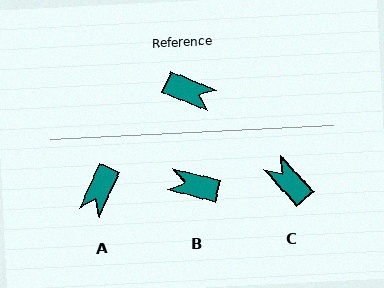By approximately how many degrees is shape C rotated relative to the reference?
Approximately 154 degrees counter-clockwise.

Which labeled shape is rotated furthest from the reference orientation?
B, about 172 degrees away.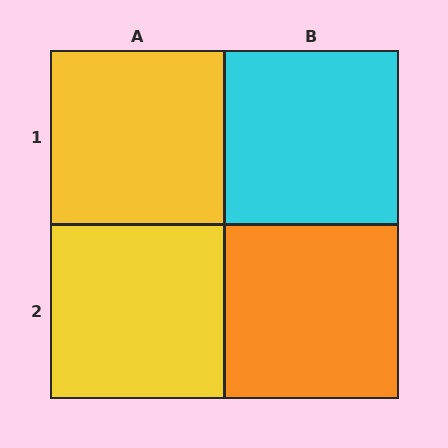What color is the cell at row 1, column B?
Cyan.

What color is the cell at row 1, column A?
Yellow.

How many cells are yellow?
2 cells are yellow.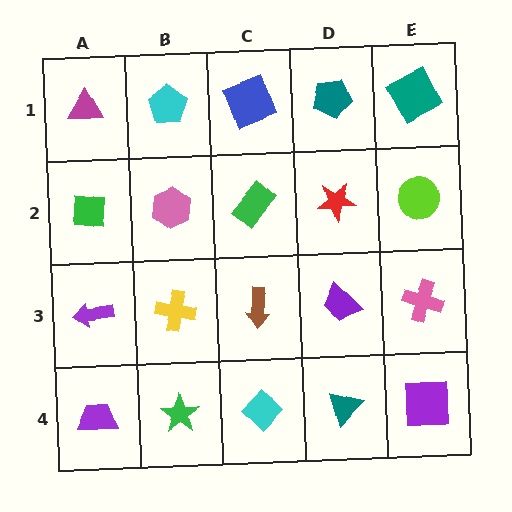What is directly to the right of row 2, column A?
A pink hexagon.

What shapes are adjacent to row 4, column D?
A purple trapezoid (row 3, column D), a cyan diamond (row 4, column C), a purple square (row 4, column E).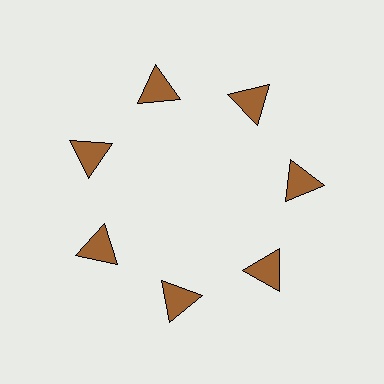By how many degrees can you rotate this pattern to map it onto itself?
The pattern maps onto itself every 51 degrees of rotation.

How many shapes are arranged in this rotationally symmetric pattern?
There are 7 shapes, arranged in 7 groups of 1.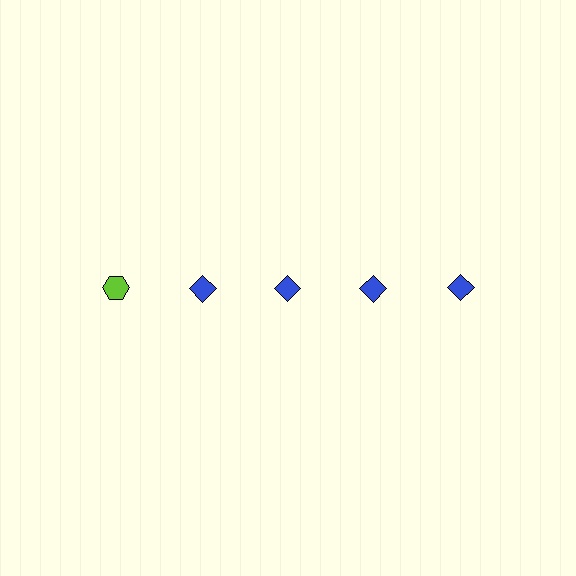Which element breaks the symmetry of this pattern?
The lime hexagon in the top row, leftmost column breaks the symmetry. All other shapes are blue diamonds.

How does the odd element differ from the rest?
It differs in both color (lime instead of blue) and shape (hexagon instead of diamond).